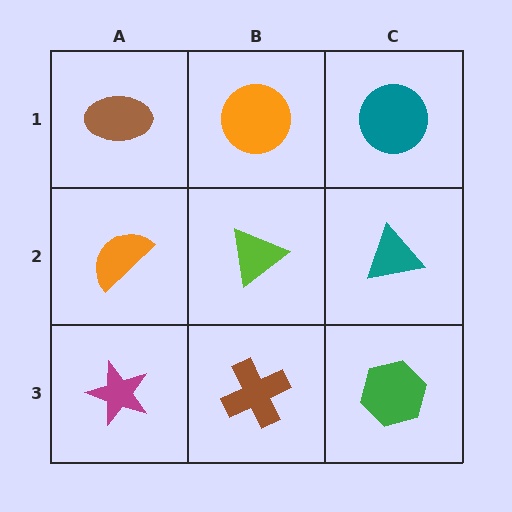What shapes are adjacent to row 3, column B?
A lime triangle (row 2, column B), a magenta star (row 3, column A), a green hexagon (row 3, column C).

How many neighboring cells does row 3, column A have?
2.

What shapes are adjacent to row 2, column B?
An orange circle (row 1, column B), a brown cross (row 3, column B), an orange semicircle (row 2, column A), a teal triangle (row 2, column C).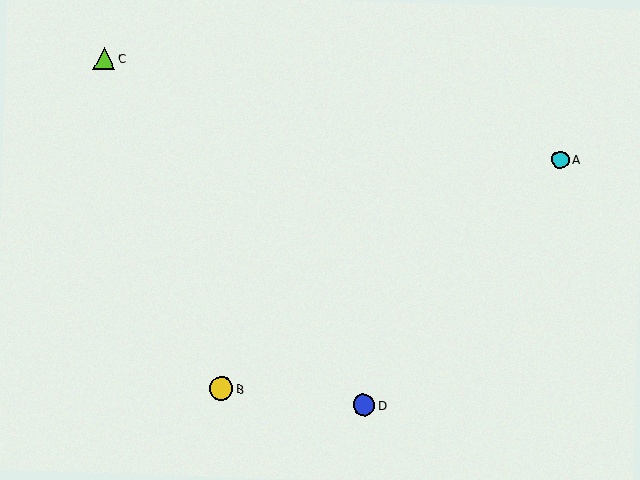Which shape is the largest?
The yellow circle (labeled B) is the largest.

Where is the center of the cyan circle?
The center of the cyan circle is at (560, 160).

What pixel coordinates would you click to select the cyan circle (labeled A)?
Click at (560, 160) to select the cyan circle A.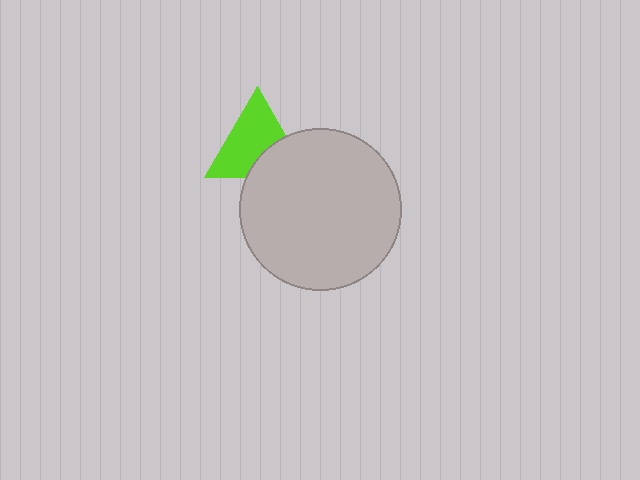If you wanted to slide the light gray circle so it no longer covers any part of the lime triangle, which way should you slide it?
Slide it down — that is the most direct way to separate the two shapes.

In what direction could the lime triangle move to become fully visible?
The lime triangle could move up. That would shift it out from behind the light gray circle entirely.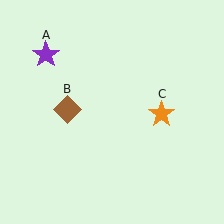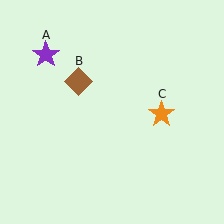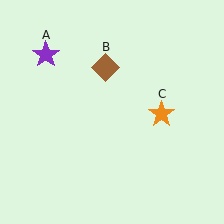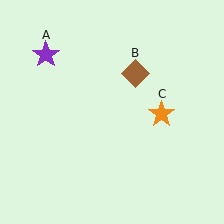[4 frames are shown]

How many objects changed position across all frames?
1 object changed position: brown diamond (object B).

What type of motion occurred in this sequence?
The brown diamond (object B) rotated clockwise around the center of the scene.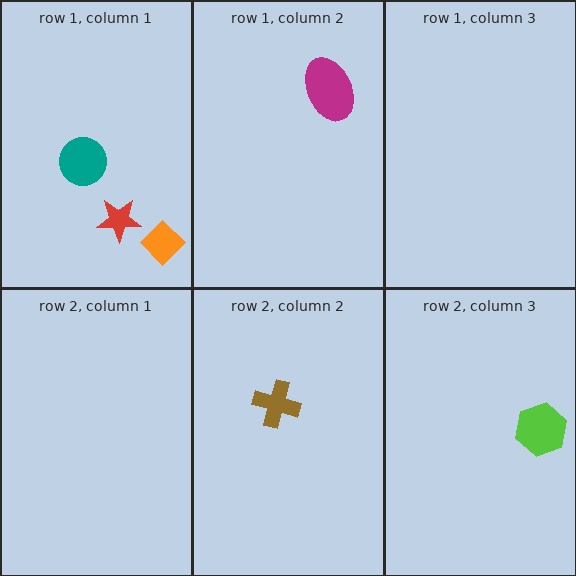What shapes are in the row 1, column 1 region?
The red star, the teal circle, the orange diamond.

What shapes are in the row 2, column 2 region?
The brown cross.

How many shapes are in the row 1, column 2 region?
1.